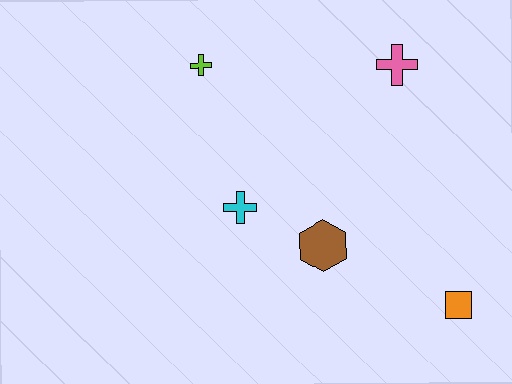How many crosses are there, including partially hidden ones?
There are 3 crosses.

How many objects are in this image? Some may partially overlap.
There are 5 objects.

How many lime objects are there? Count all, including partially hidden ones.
There is 1 lime object.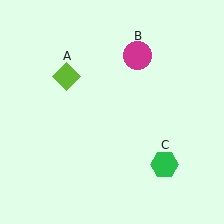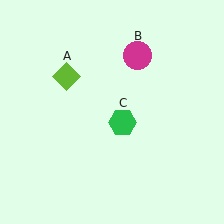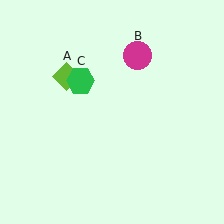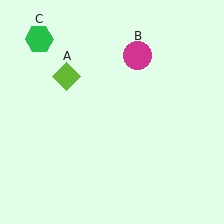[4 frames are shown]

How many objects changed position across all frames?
1 object changed position: green hexagon (object C).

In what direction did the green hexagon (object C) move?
The green hexagon (object C) moved up and to the left.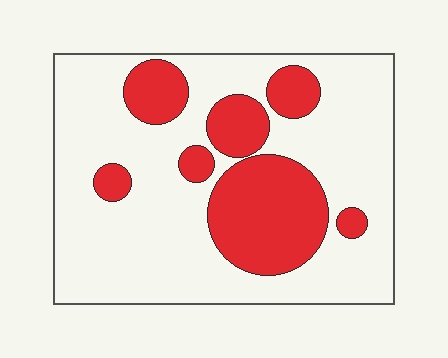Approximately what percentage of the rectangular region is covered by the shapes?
Approximately 30%.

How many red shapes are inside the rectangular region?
7.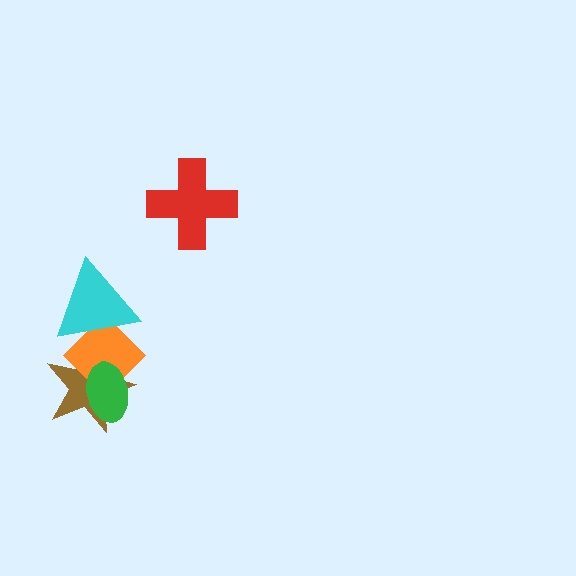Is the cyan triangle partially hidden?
No, no other shape covers it.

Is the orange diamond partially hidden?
Yes, it is partially covered by another shape.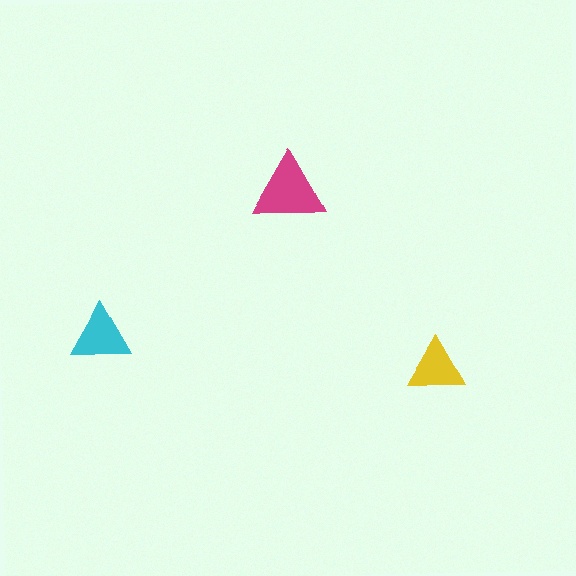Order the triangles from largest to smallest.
the magenta one, the cyan one, the yellow one.